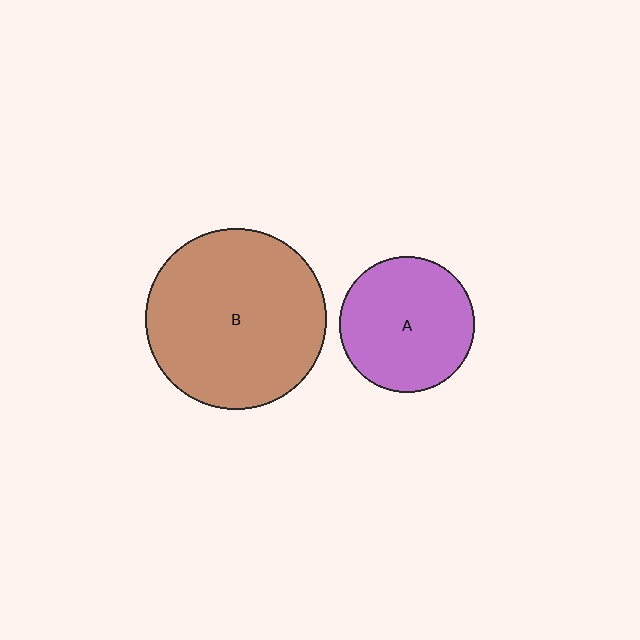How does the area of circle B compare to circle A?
Approximately 1.8 times.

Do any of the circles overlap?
No, none of the circles overlap.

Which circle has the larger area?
Circle B (brown).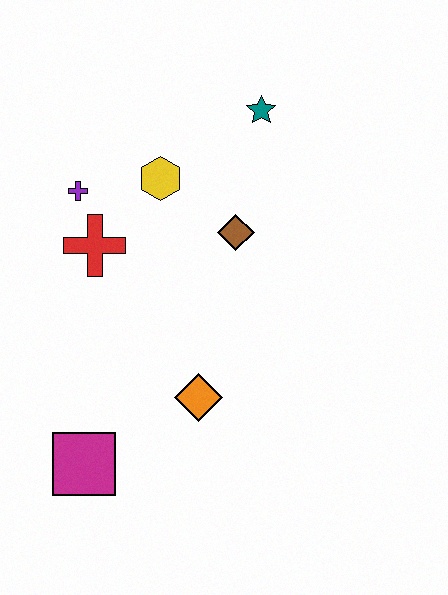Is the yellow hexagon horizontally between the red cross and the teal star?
Yes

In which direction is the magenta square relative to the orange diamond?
The magenta square is to the left of the orange diamond.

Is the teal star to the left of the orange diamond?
No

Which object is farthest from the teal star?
The magenta square is farthest from the teal star.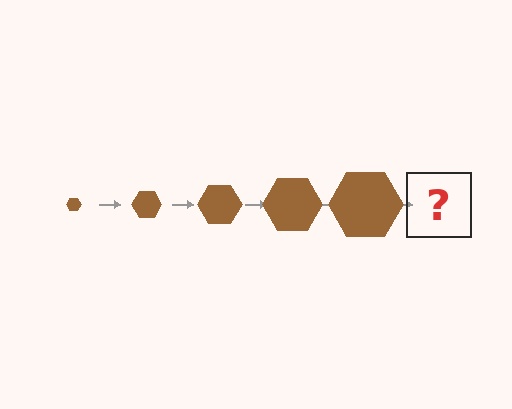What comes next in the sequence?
The next element should be a brown hexagon, larger than the previous one.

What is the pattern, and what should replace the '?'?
The pattern is that the hexagon gets progressively larger each step. The '?' should be a brown hexagon, larger than the previous one.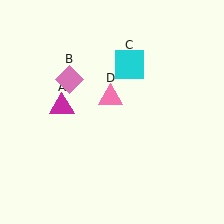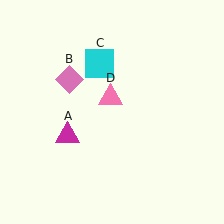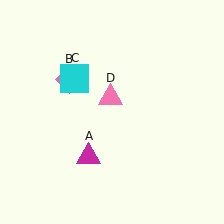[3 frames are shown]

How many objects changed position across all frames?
2 objects changed position: magenta triangle (object A), cyan square (object C).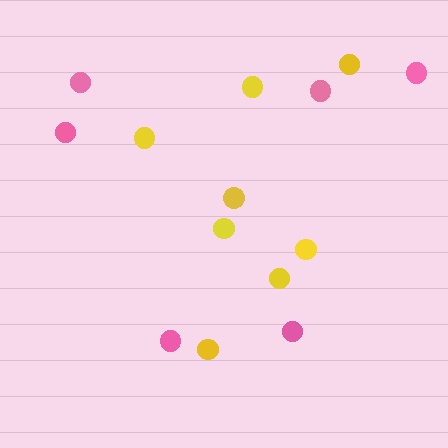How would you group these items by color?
There are 2 groups: one group of yellow circles (8) and one group of pink circles (6).